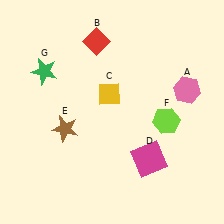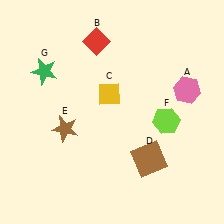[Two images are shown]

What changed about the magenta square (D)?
In Image 1, D is magenta. In Image 2, it changed to brown.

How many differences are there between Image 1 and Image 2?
There is 1 difference between the two images.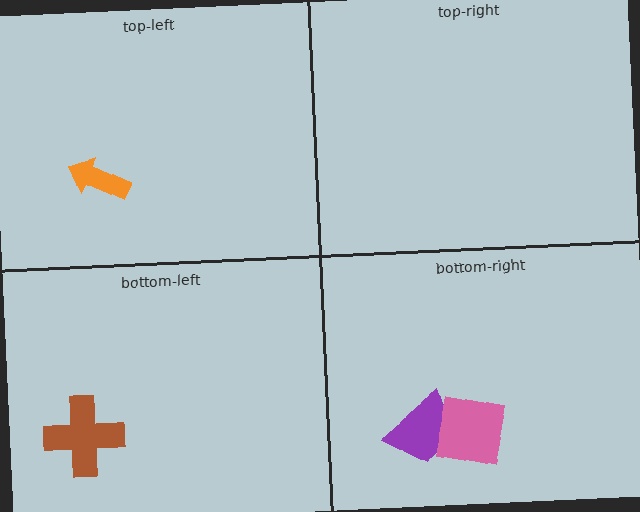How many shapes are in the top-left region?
1.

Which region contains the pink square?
The bottom-right region.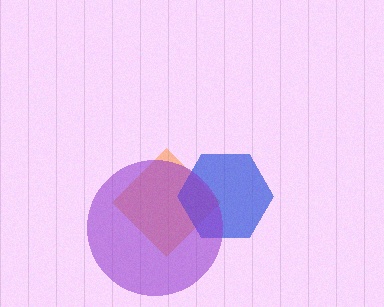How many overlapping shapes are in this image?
There are 3 overlapping shapes in the image.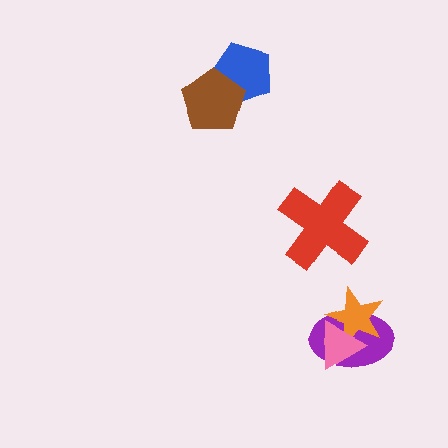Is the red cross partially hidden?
No, no other shape covers it.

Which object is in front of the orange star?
The pink triangle is in front of the orange star.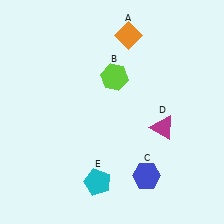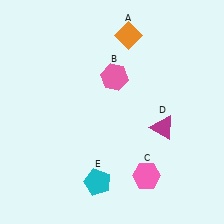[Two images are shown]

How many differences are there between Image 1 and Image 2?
There are 2 differences between the two images.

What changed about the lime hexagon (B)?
In Image 1, B is lime. In Image 2, it changed to pink.